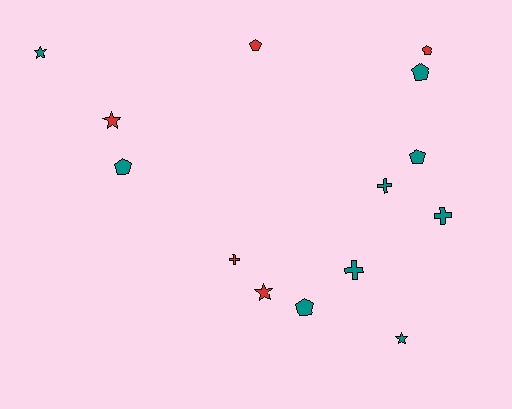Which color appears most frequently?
Teal, with 9 objects.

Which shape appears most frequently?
Pentagon, with 6 objects.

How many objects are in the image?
There are 14 objects.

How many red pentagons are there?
There are 2 red pentagons.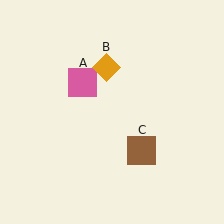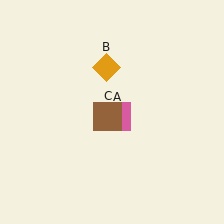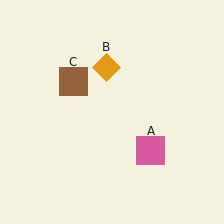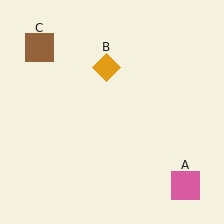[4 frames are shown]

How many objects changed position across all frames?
2 objects changed position: pink square (object A), brown square (object C).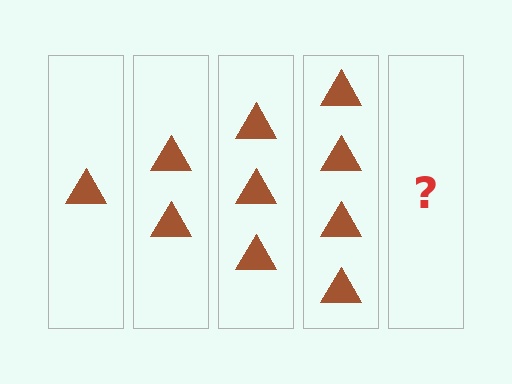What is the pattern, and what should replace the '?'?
The pattern is that each step adds one more triangle. The '?' should be 5 triangles.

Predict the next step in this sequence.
The next step is 5 triangles.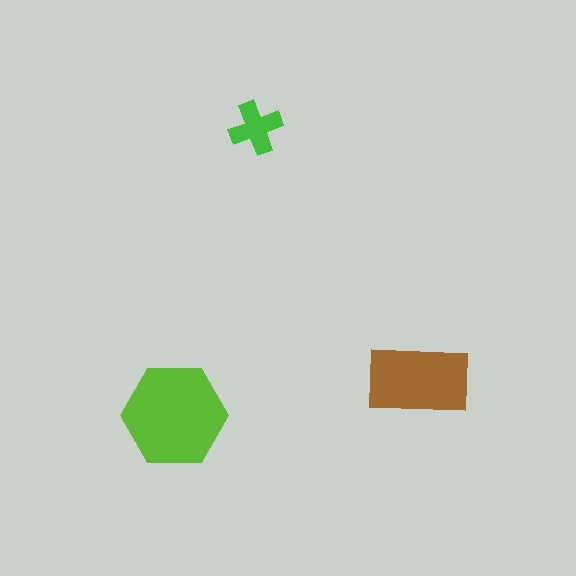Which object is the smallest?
The green cross.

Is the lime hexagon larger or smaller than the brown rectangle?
Larger.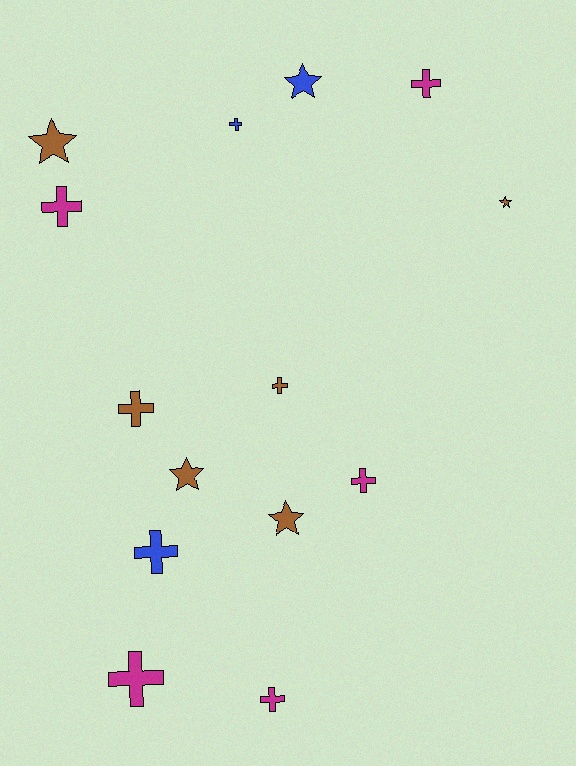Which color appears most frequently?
Brown, with 6 objects.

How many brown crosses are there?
There are 2 brown crosses.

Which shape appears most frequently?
Cross, with 9 objects.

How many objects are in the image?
There are 14 objects.